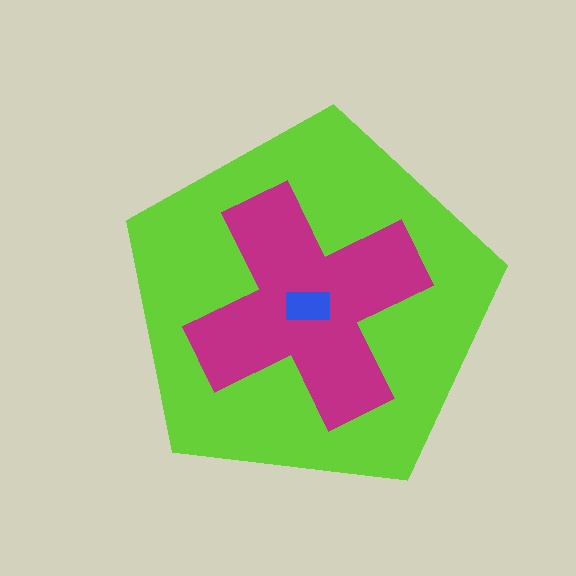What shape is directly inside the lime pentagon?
The magenta cross.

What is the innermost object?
The blue rectangle.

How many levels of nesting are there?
3.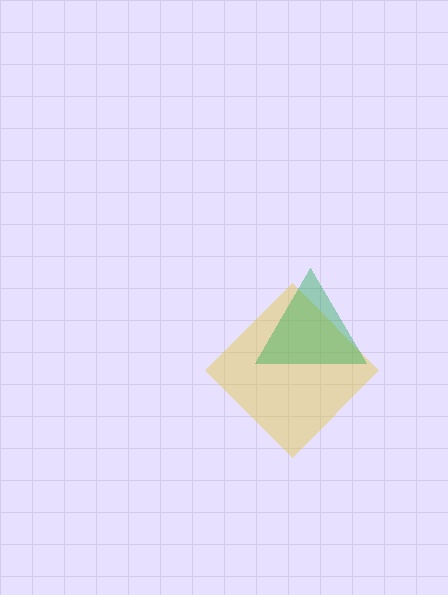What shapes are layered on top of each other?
The layered shapes are: a yellow diamond, a green triangle.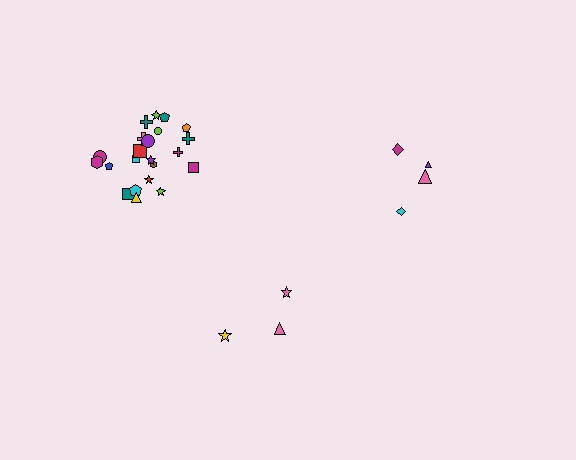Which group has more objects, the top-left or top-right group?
The top-left group.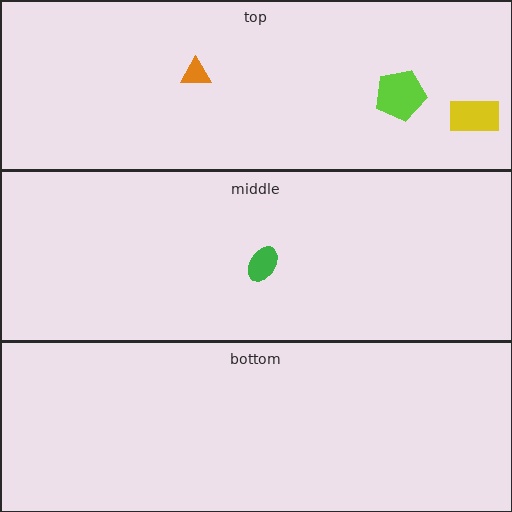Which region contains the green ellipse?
The middle region.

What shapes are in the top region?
The yellow rectangle, the orange triangle, the lime pentagon.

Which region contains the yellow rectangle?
The top region.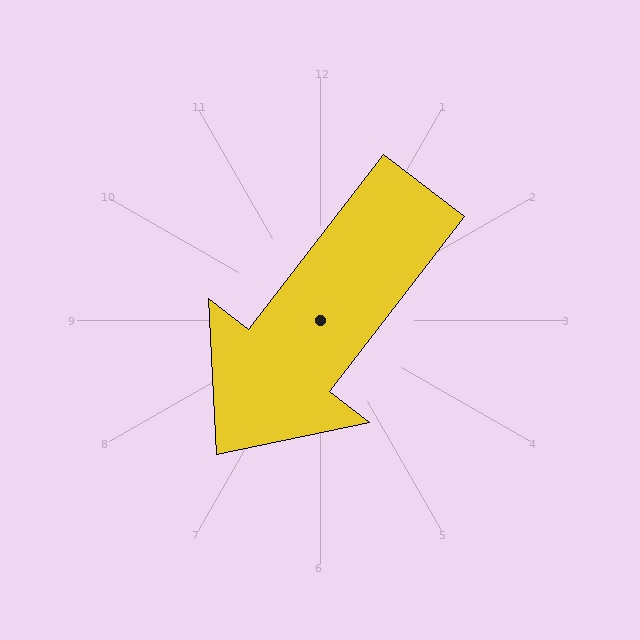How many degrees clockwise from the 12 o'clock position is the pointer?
Approximately 218 degrees.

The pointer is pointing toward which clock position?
Roughly 7 o'clock.